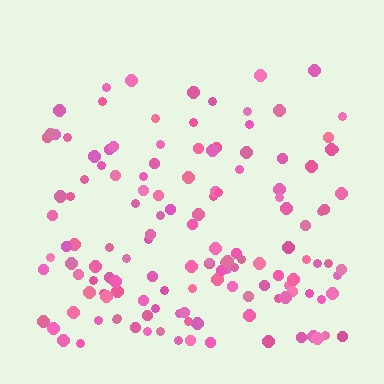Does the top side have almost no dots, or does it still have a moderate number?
Still a moderate number, just noticeably fewer than the bottom.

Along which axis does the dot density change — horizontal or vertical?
Vertical.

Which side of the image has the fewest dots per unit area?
The top.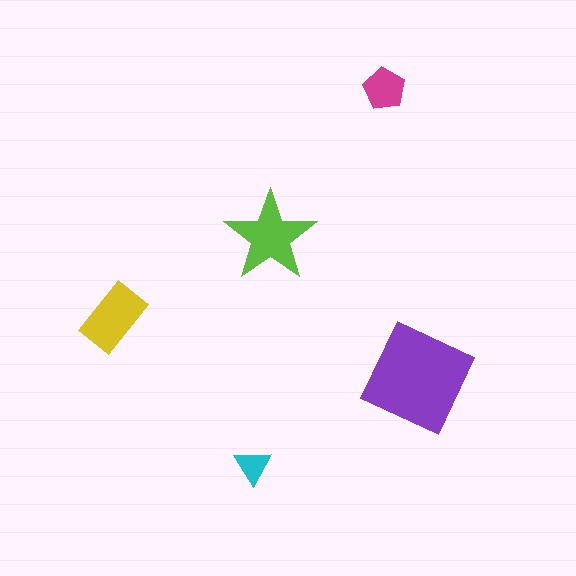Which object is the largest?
The purple square.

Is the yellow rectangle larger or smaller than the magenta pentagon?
Larger.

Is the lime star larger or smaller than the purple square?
Smaller.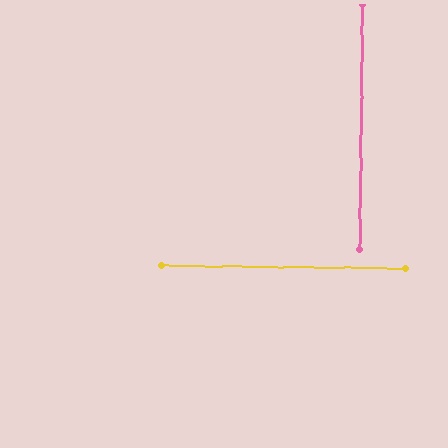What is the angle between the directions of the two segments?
Approximately 90 degrees.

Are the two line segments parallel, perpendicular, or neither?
Perpendicular — they meet at approximately 90°.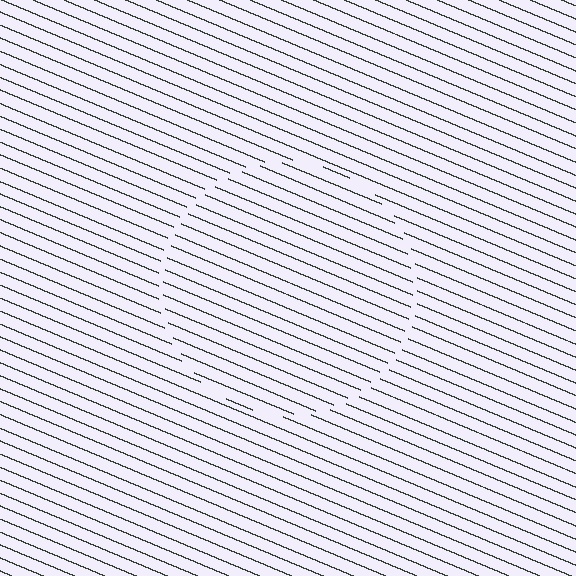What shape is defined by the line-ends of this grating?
An illusory circle. The interior of the shape contains the same grating, shifted by half a period — the contour is defined by the phase discontinuity where line-ends from the inner and outer gratings abut.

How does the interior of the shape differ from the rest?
The interior of the shape contains the same grating, shifted by half a period — the contour is defined by the phase discontinuity where line-ends from the inner and outer gratings abut.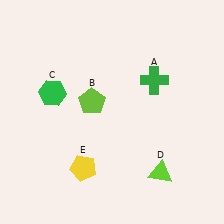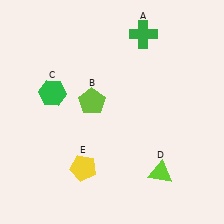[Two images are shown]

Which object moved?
The green cross (A) moved up.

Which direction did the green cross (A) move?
The green cross (A) moved up.